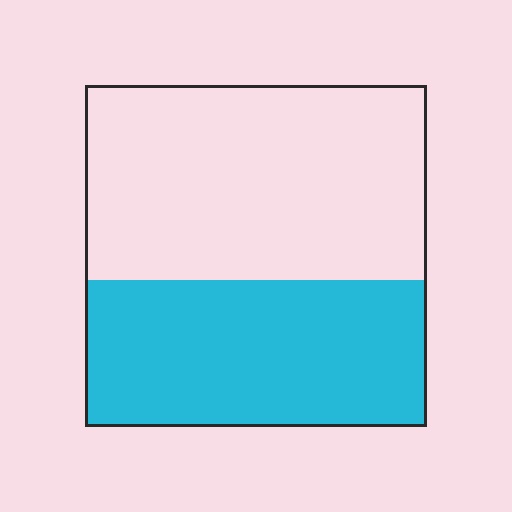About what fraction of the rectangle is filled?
About two fifths (2/5).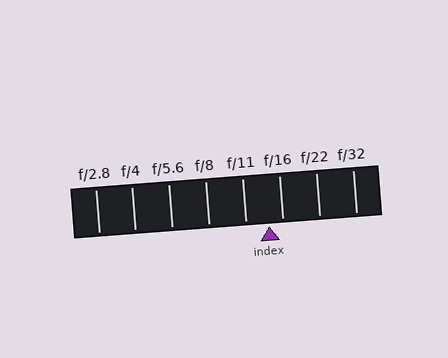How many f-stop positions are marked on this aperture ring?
There are 8 f-stop positions marked.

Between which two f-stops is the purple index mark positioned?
The index mark is between f/11 and f/16.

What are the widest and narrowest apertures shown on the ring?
The widest aperture shown is f/2.8 and the narrowest is f/32.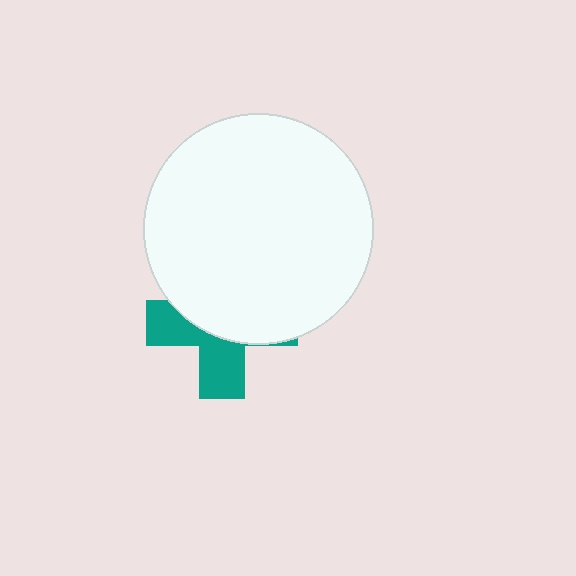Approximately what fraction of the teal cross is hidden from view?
Roughly 59% of the teal cross is hidden behind the white circle.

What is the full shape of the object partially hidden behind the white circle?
The partially hidden object is a teal cross.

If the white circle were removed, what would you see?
You would see the complete teal cross.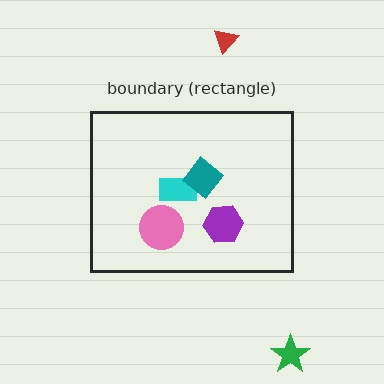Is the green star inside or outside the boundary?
Outside.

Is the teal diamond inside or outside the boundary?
Inside.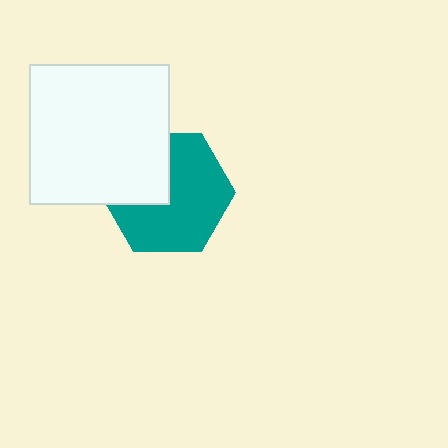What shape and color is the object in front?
The object in front is a white square.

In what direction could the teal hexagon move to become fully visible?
The teal hexagon could move toward the lower-right. That would shift it out from behind the white square entirely.